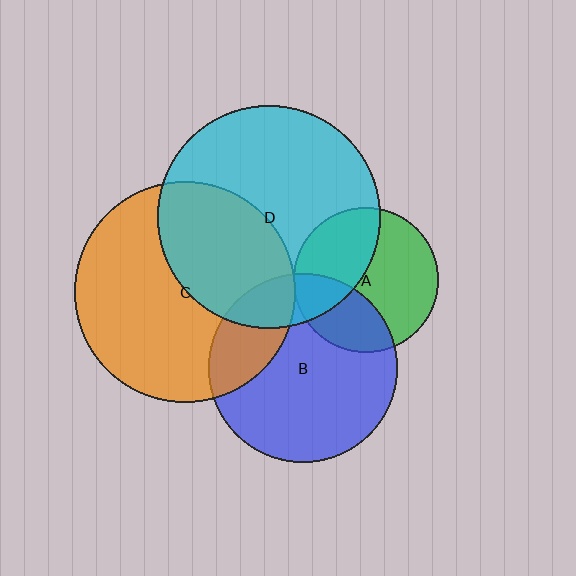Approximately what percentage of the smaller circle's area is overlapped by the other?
Approximately 15%.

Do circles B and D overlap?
Yes.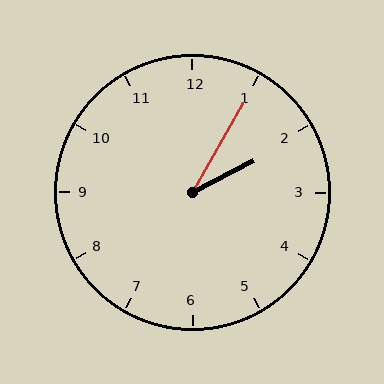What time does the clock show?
2:05.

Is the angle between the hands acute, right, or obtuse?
It is acute.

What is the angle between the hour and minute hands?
Approximately 32 degrees.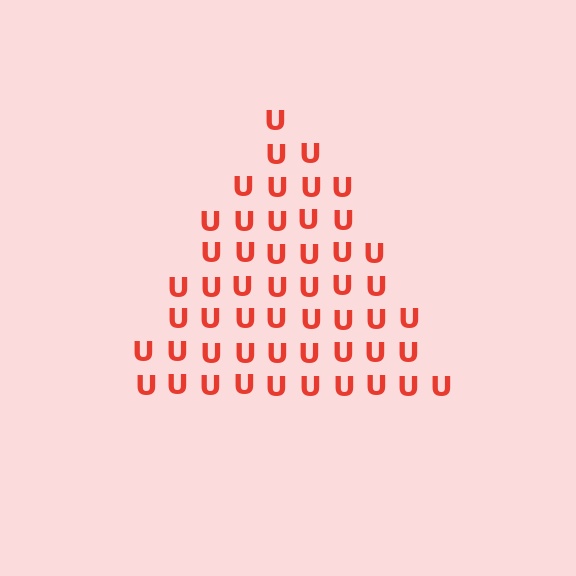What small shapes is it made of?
It is made of small letter U's.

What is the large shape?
The large shape is a triangle.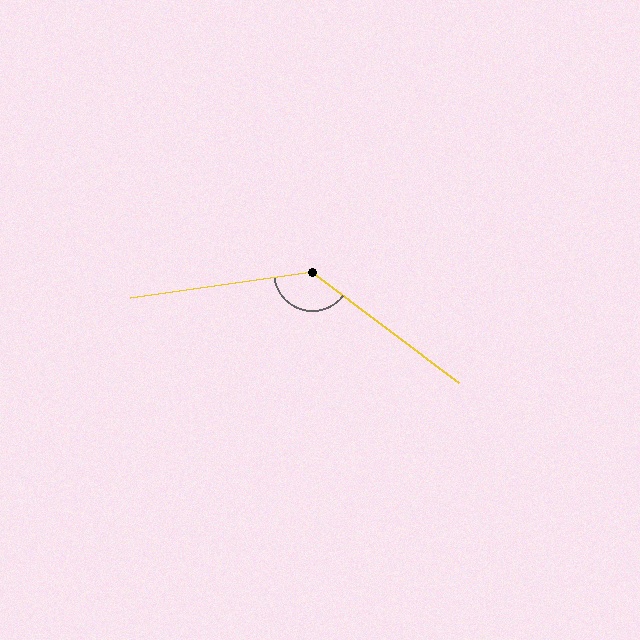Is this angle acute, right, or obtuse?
It is obtuse.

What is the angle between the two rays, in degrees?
Approximately 135 degrees.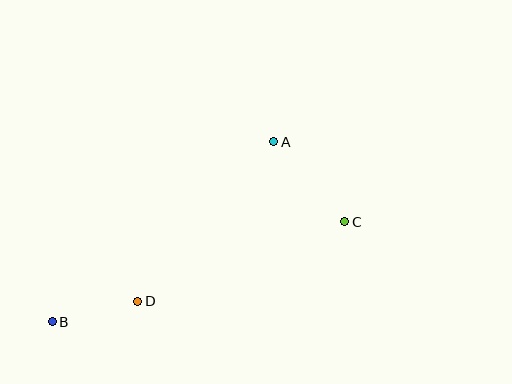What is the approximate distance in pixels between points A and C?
The distance between A and C is approximately 107 pixels.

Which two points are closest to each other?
Points B and D are closest to each other.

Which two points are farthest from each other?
Points B and C are farthest from each other.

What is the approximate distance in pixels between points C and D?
The distance between C and D is approximately 222 pixels.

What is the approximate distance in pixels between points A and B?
The distance between A and B is approximately 285 pixels.